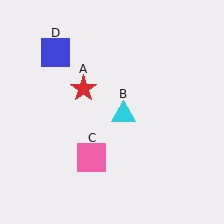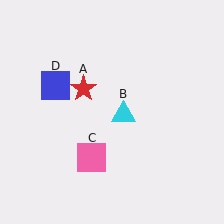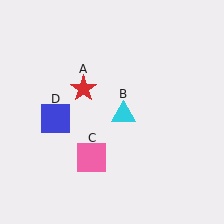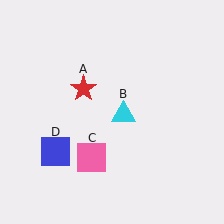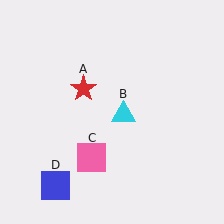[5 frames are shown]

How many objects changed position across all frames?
1 object changed position: blue square (object D).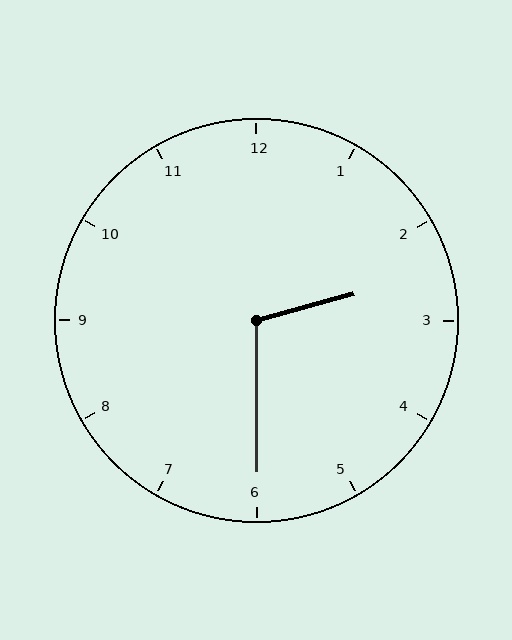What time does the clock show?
2:30.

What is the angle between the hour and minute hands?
Approximately 105 degrees.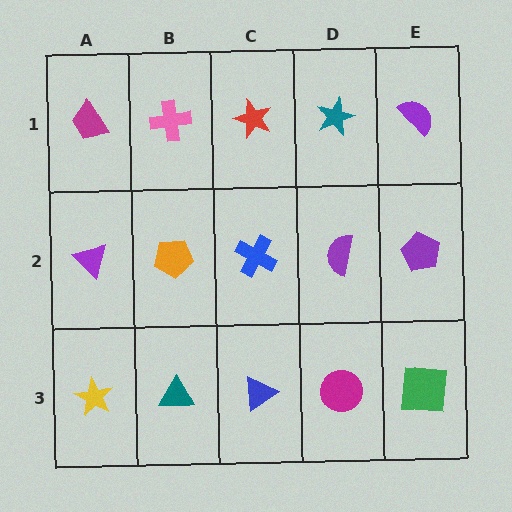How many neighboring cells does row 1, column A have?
2.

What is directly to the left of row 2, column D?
A blue cross.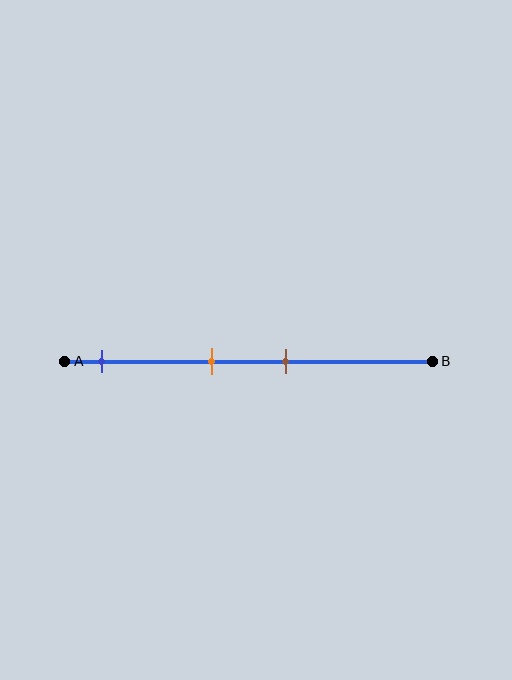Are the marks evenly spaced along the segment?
No, the marks are not evenly spaced.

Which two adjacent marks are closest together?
The orange and brown marks are the closest adjacent pair.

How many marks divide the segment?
There are 3 marks dividing the segment.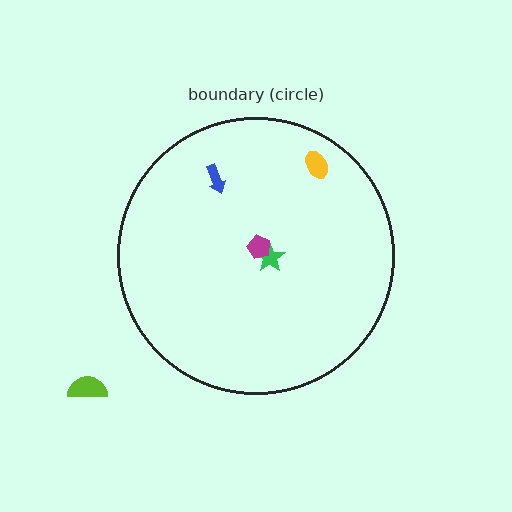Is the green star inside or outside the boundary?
Inside.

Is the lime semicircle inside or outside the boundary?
Outside.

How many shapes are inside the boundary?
4 inside, 1 outside.